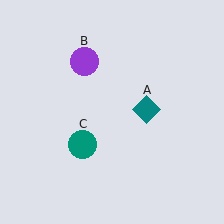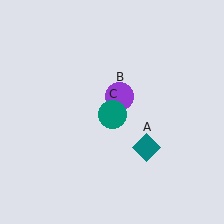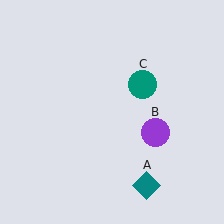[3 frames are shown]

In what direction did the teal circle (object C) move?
The teal circle (object C) moved up and to the right.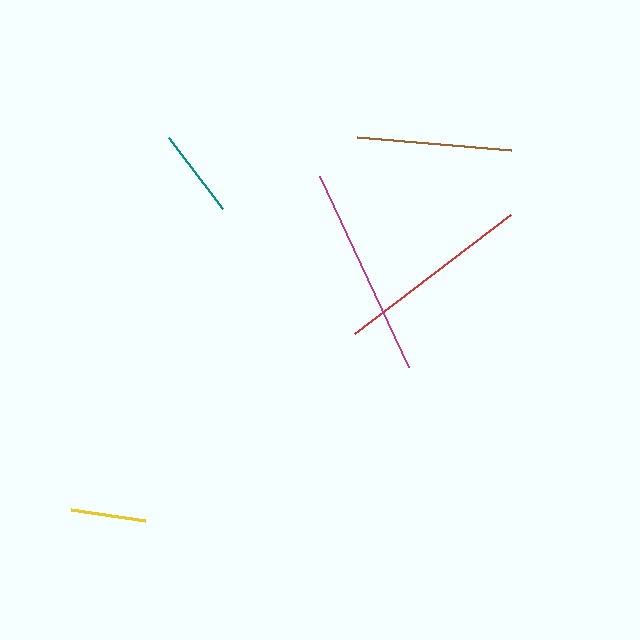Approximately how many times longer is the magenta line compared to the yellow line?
The magenta line is approximately 2.8 times the length of the yellow line.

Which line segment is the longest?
The magenta line is the longest at approximately 210 pixels.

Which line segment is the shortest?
The yellow line is the shortest at approximately 75 pixels.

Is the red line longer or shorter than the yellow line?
The red line is longer than the yellow line.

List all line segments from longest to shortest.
From longest to shortest: magenta, red, brown, teal, yellow.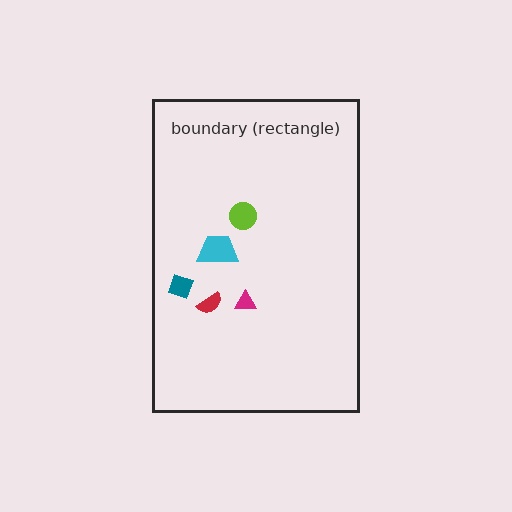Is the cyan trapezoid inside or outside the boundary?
Inside.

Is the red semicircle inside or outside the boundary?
Inside.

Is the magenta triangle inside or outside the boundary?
Inside.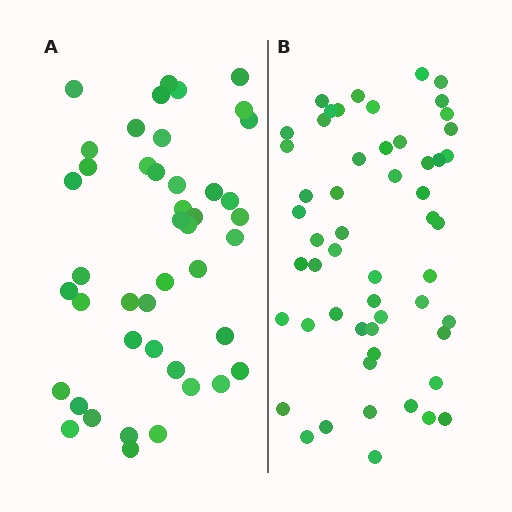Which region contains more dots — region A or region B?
Region B (the right region) has more dots.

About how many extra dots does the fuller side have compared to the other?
Region B has roughly 10 or so more dots than region A.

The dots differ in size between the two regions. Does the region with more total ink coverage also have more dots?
No. Region A has more total ink coverage because its dots are larger, but region B actually contains more individual dots. Total area can be misleading — the number of items is what matters here.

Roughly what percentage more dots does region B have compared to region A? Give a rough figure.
About 25% more.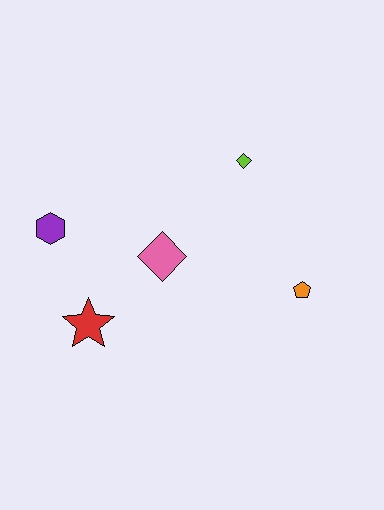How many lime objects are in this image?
There is 1 lime object.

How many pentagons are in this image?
There is 1 pentagon.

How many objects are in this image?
There are 5 objects.